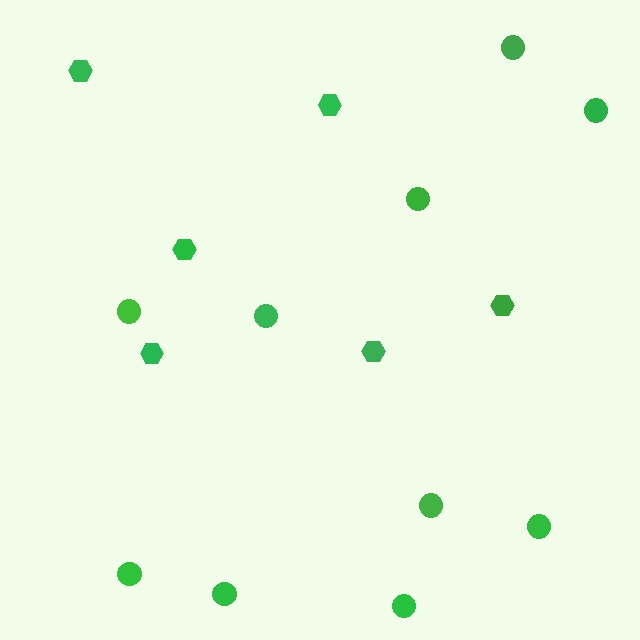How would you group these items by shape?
There are 2 groups: one group of hexagons (6) and one group of circles (10).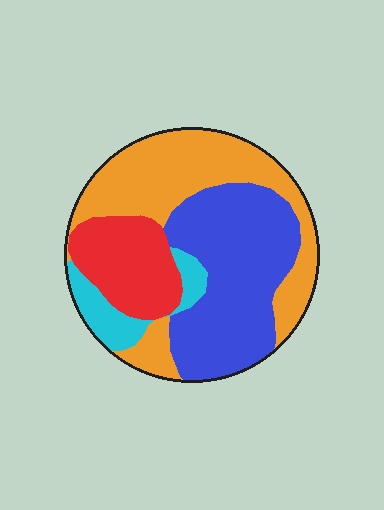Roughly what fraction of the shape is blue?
Blue takes up between a third and a half of the shape.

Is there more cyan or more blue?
Blue.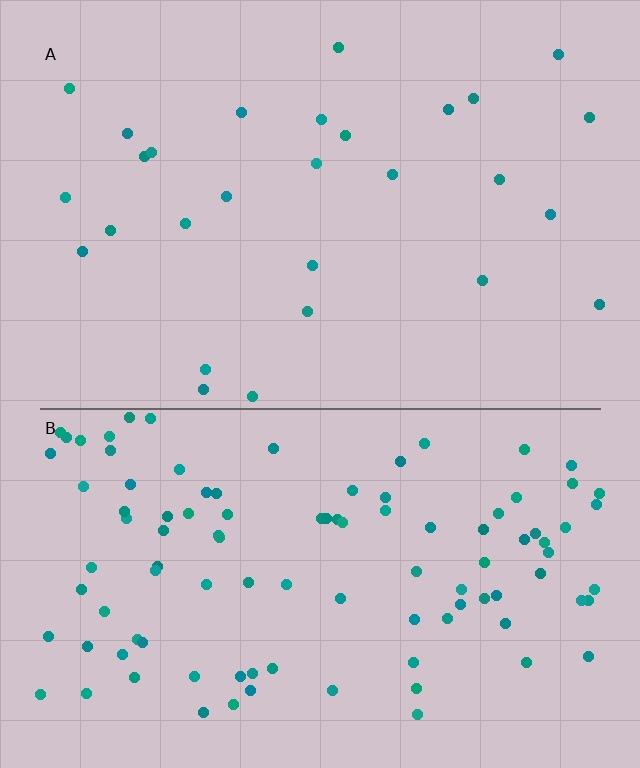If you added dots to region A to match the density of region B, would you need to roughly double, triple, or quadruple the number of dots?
Approximately quadruple.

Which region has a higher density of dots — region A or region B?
B (the bottom).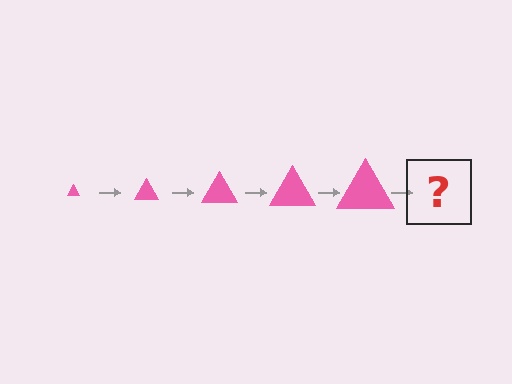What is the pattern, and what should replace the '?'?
The pattern is that the triangle gets progressively larger each step. The '?' should be a pink triangle, larger than the previous one.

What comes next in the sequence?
The next element should be a pink triangle, larger than the previous one.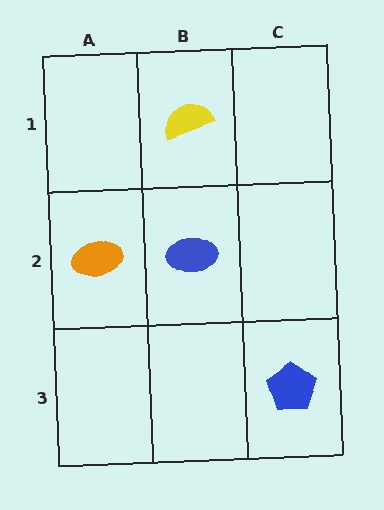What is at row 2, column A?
An orange ellipse.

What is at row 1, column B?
A yellow semicircle.